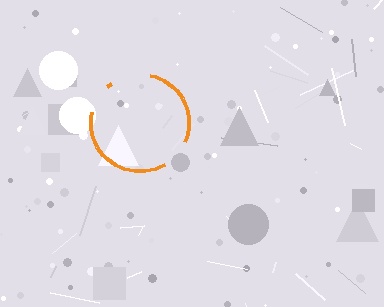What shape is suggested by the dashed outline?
The dashed outline suggests a circle.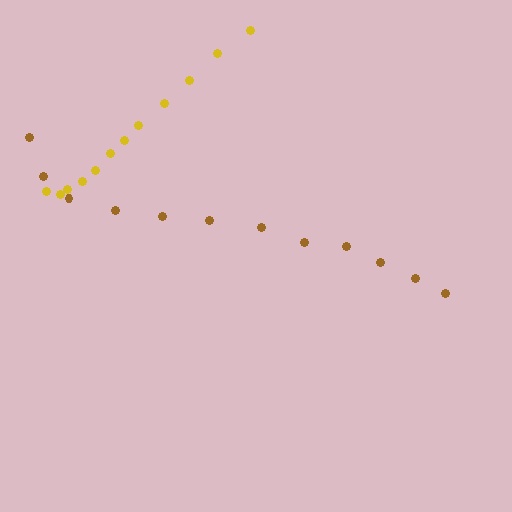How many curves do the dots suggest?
There are 2 distinct paths.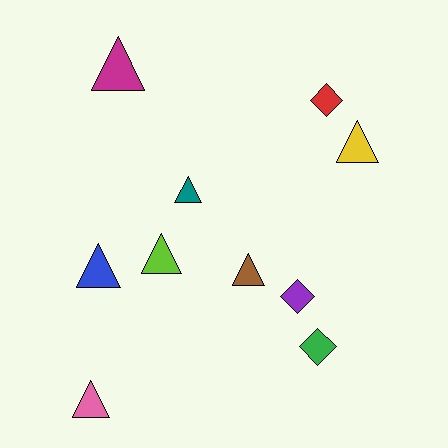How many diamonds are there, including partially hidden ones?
There are 3 diamonds.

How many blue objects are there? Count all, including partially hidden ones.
There is 1 blue object.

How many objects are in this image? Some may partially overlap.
There are 10 objects.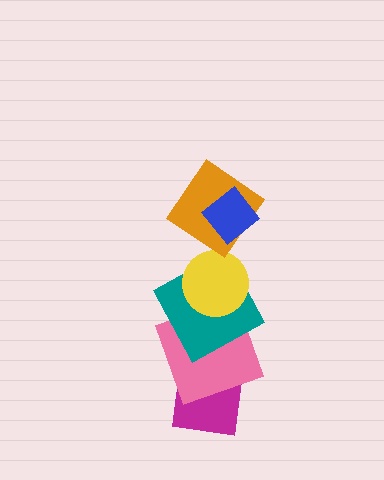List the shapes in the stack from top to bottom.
From top to bottom: the blue diamond, the orange diamond, the yellow circle, the teal square, the pink square, the magenta square.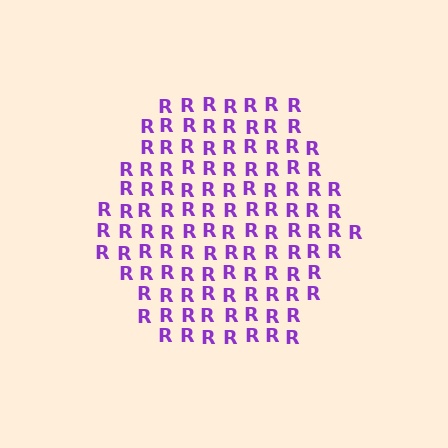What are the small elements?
The small elements are letter R's.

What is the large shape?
The large shape is a hexagon.